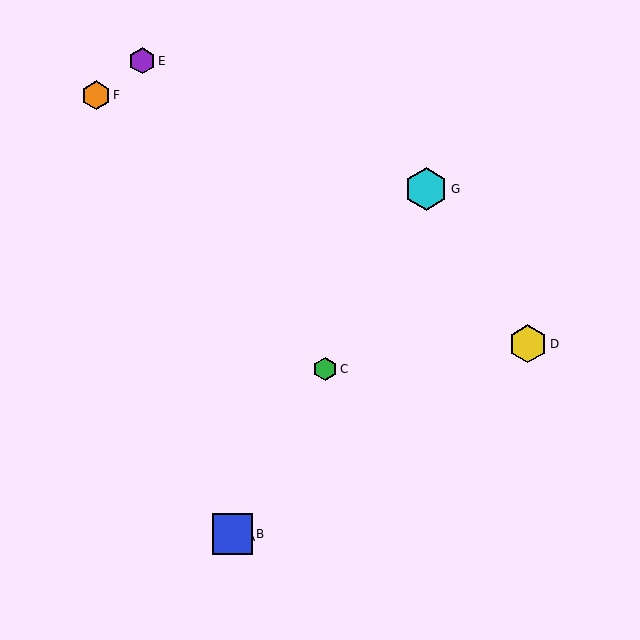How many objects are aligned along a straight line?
4 objects (A, B, C, G) are aligned along a straight line.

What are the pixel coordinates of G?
Object G is at (426, 189).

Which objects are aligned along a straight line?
Objects A, B, C, G are aligned along a straight line.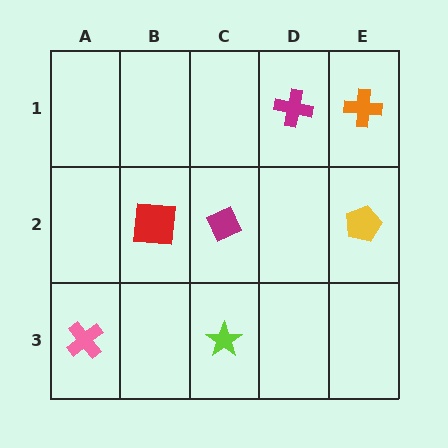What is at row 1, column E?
An orange cross.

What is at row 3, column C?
A lime star.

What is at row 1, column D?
A magenta cross.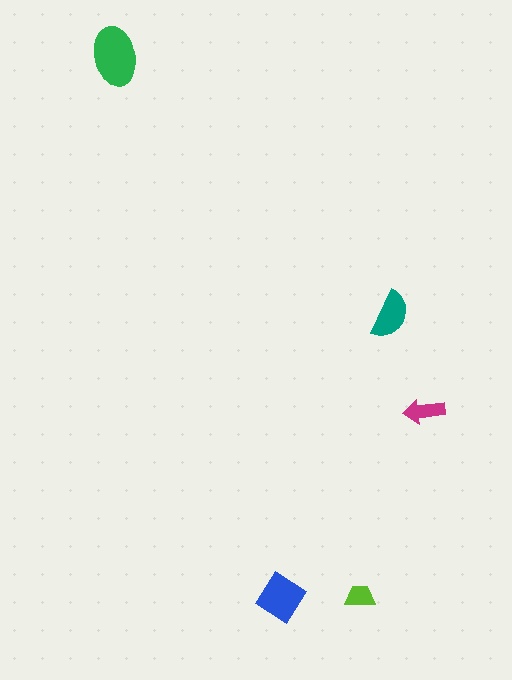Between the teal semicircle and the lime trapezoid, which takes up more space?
The teal semicircle.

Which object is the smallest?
The lime trapezoid.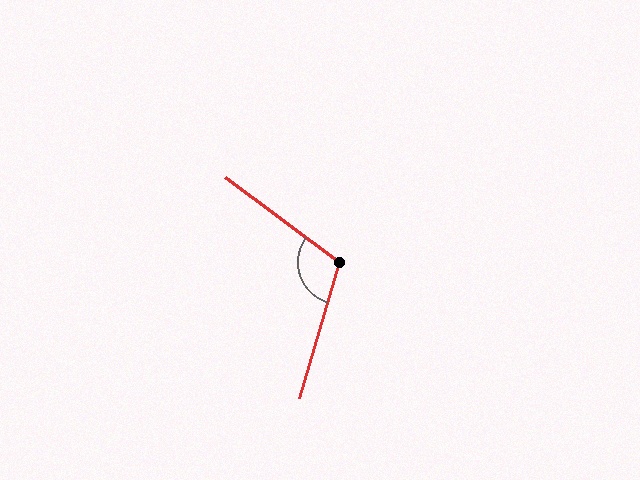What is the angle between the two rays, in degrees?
Approximately 111 degrees.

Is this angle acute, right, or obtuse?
It is obtuse.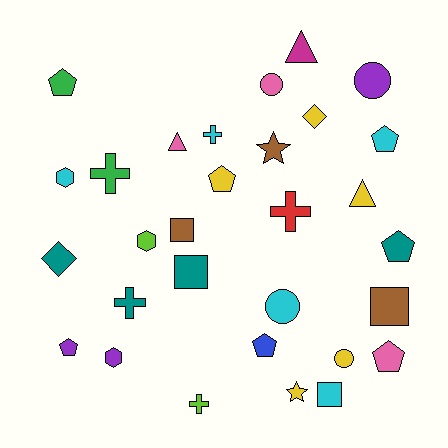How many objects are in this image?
There are 30 objects.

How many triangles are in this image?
There are 3 triangles.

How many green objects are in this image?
There are 2 green objects.